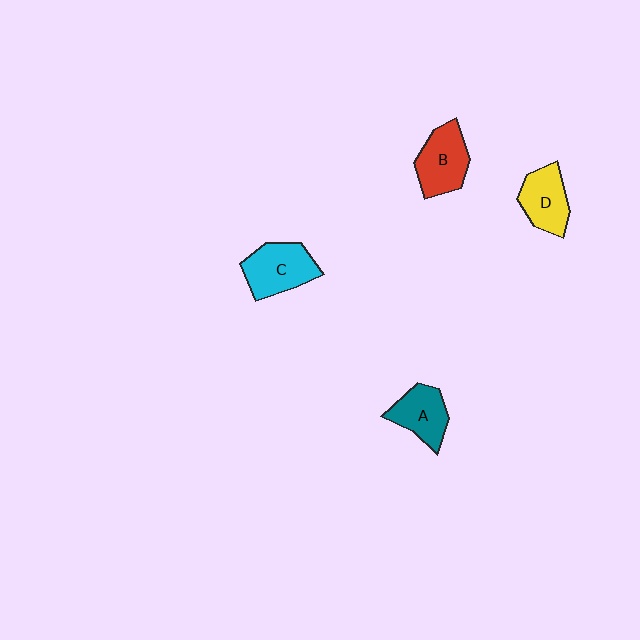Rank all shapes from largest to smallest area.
From largest to smallest: C (cyan), B (red), D (yellow), A (teal).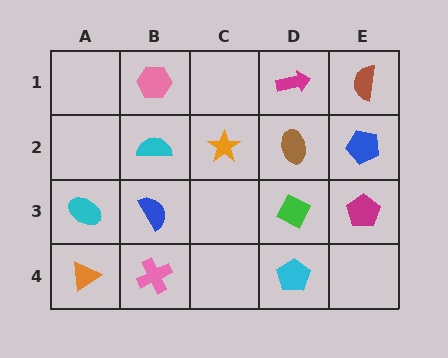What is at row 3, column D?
A green diamond.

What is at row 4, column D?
A cyan pentagon.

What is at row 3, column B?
A blue semicircle.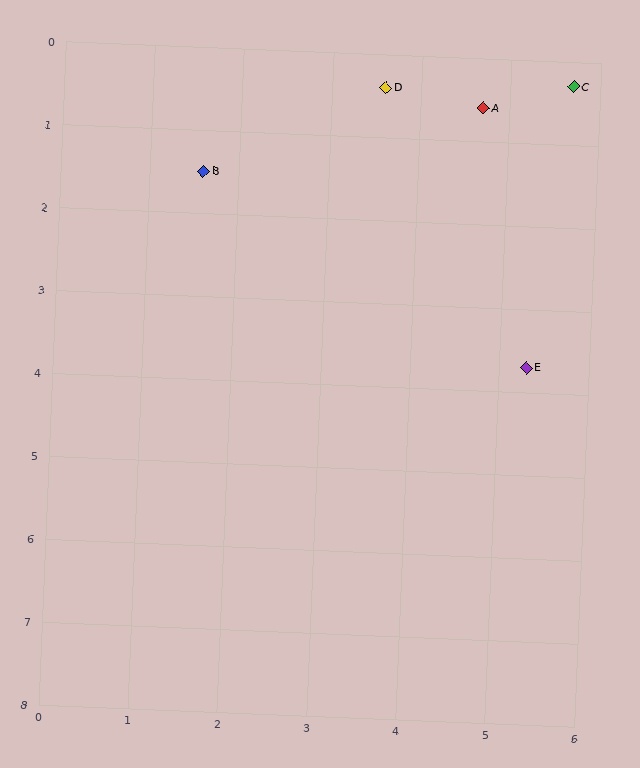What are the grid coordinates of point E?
Point E is at approximately (5.3, 3.7).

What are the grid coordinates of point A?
Point A is at approximately (4.7, 0.6).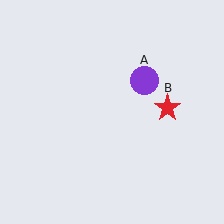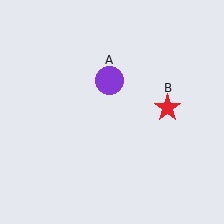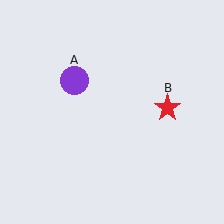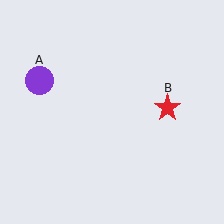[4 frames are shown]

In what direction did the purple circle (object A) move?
The purple circle (object A) moved left.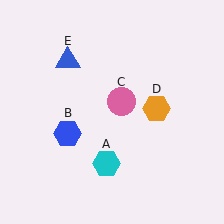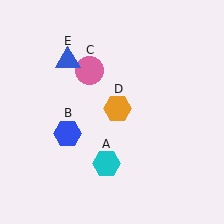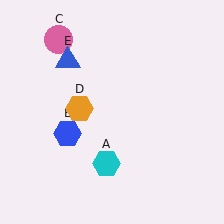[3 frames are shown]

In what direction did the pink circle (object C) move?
The pink circle (object C) moved up and to the left.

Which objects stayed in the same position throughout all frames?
Cyan hexagon (object A) and blue hexagon (object B) and blue triangle (object E) remained stationary.